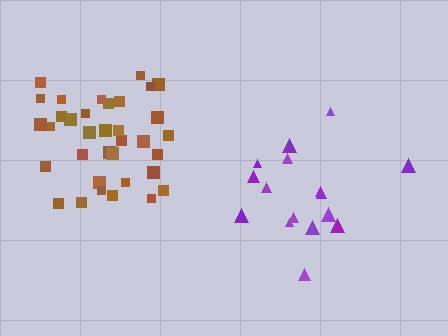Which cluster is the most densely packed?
Brown.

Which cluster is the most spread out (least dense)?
Purple.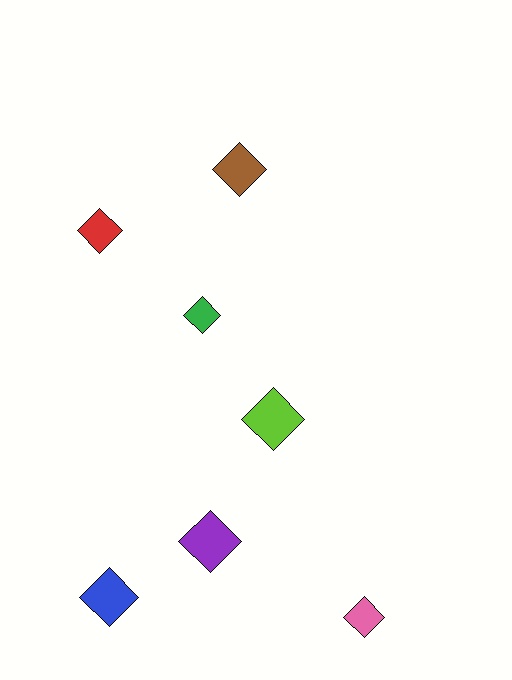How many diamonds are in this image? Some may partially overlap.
There are 7 diamonds.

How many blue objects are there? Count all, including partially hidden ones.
There is 1 blue object.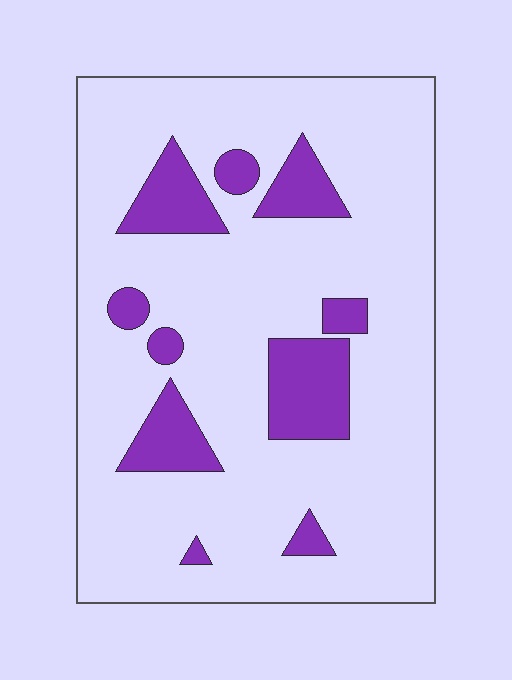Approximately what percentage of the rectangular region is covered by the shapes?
Approximately 15%.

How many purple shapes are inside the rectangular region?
10.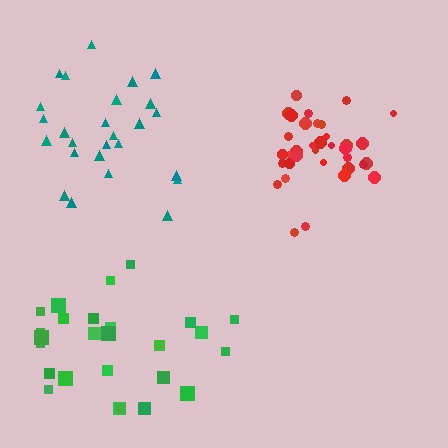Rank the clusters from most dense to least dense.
red, teal, green.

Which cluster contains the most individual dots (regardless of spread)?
Red (35).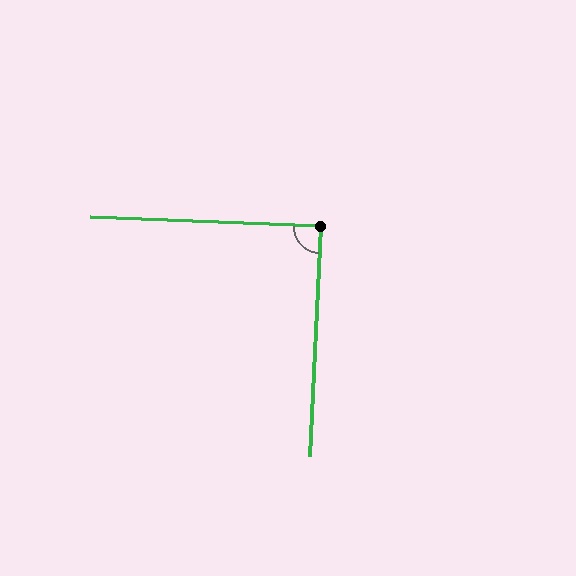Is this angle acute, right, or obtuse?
It is approximately a right angle.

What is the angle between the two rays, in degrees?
Approximately 90 degrees.